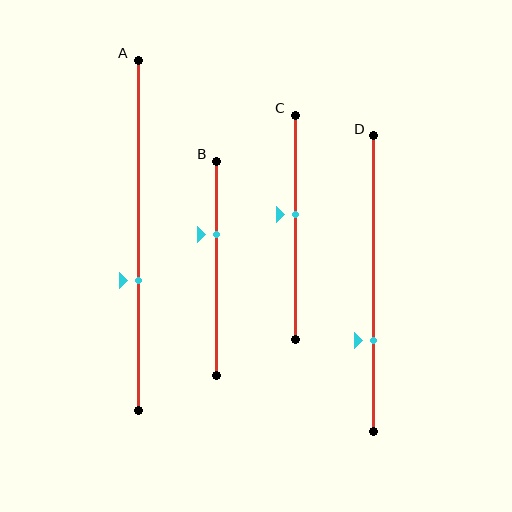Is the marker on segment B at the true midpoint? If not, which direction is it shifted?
No, the marker on segment B is shifted upward by about 16% of the segment length.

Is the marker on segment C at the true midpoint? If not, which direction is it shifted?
No, the marker on segment C is shifted upward by about 6% of the segment length.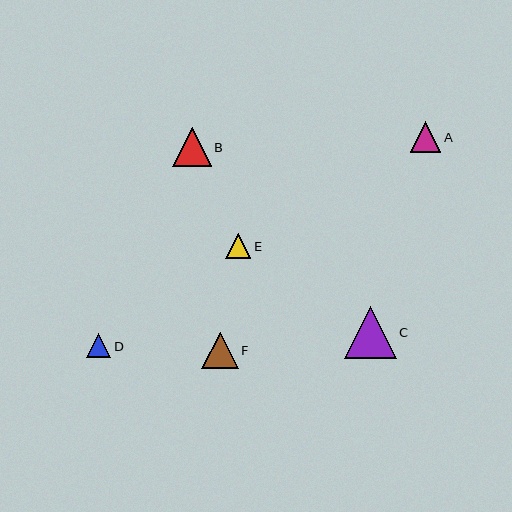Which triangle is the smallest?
Triangle D is the smallest with a size of approximately 24 pixels.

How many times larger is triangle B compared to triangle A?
Triangle B is approximately 1.3 times the size of triangle A.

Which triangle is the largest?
Triangle C is the largest with a size of approximately 52 pixels.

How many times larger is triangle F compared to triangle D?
Triangle F is approximately 1.5 times the size of triangle D.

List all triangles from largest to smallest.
From largest to smallest: C, B, F, A, E, D.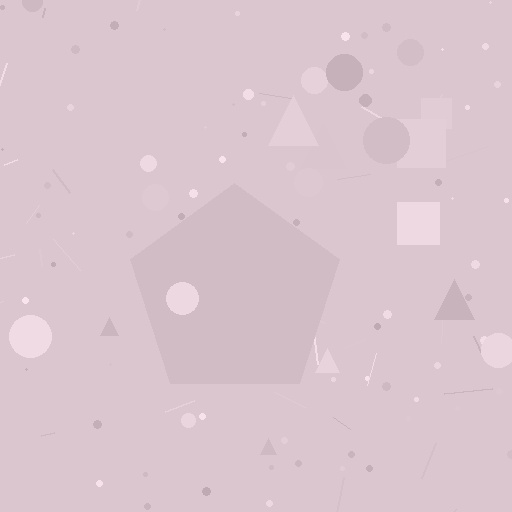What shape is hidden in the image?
A pentagon is hidden in the image.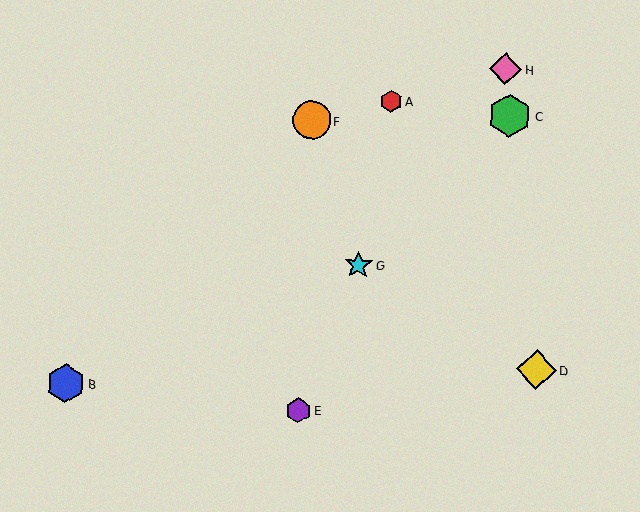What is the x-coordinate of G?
Object G is at x≈358.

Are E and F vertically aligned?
Yes, both are at x≈298.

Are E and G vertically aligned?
No, E is at x≈298 and G is at x≈358.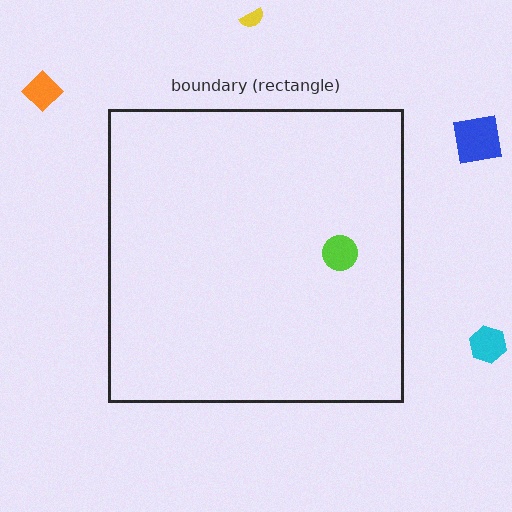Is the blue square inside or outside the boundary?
Outside.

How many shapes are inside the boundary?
1 inside, 4 outside.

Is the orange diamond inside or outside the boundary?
Outside.